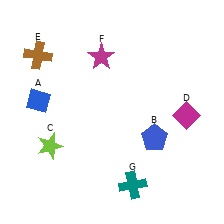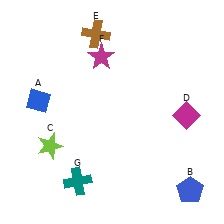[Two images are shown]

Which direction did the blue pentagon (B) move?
The blue pentagon (B) moved down.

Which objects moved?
The objects that moved are: the blue pentagon (B), the brown cross (E), the teal cross (G).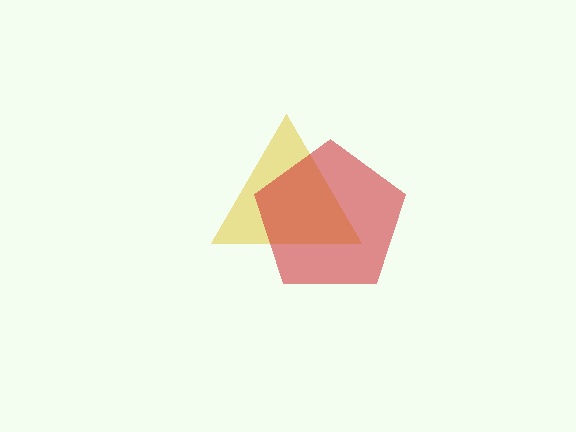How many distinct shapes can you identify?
There are 2 distinct shapes: a yellow triangle, a red pentagon.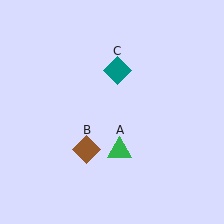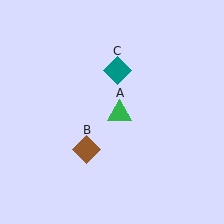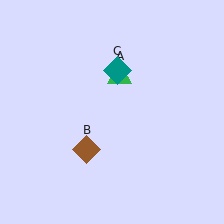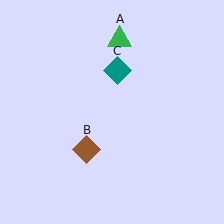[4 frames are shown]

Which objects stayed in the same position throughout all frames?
Brown diamond (object B) and teal diamond (object C) remained stationary.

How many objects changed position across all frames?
1 object changed position: green triangle (object A).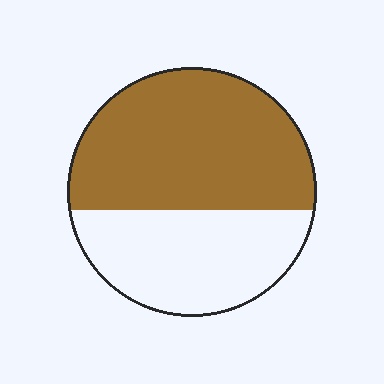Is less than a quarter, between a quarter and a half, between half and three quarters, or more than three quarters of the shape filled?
Between half and three quarters.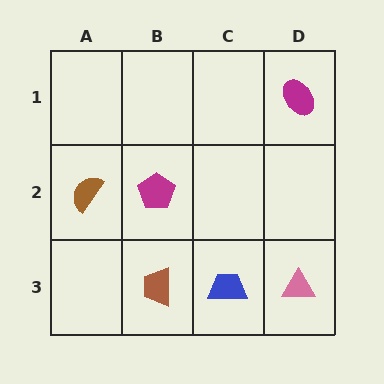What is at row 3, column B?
A brown trapezoid.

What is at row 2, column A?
A brown semicircle.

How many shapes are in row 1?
1 shape.